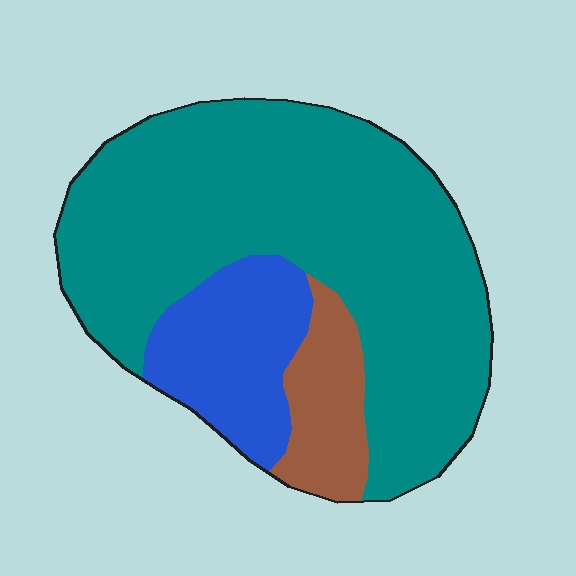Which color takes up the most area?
Teal, at roughly 70%.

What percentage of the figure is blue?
Blue takes up about one sixth (1/6) of the figure.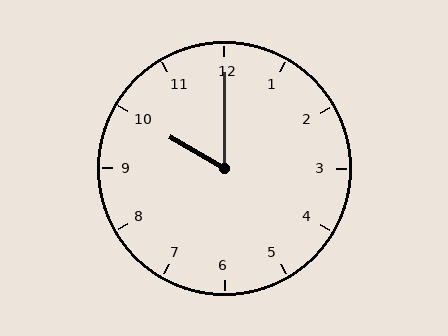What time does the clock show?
10:00.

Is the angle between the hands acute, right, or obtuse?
It is acute.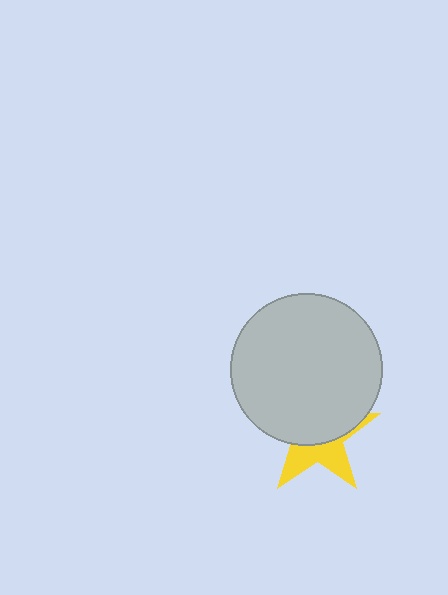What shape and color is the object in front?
The object in front is a light gray circle.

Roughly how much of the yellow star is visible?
A small part of it is visible (roughly 40%).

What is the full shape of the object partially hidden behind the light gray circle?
The partially hidden object is a yellow star.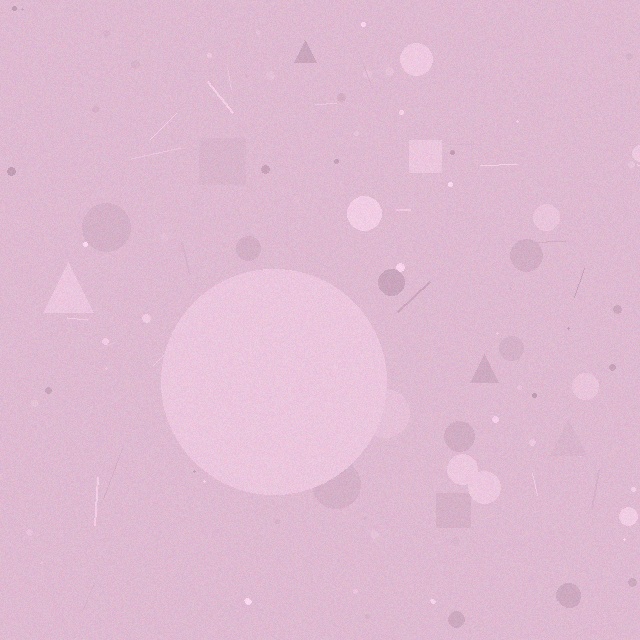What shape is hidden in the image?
A circle is hidden in the image.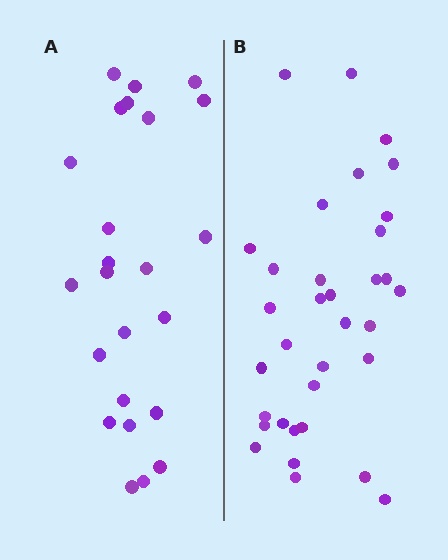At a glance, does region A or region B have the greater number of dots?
Region B (the right region) has more dots.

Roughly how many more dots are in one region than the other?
Region B has roughly 10 or so more dots than region A.